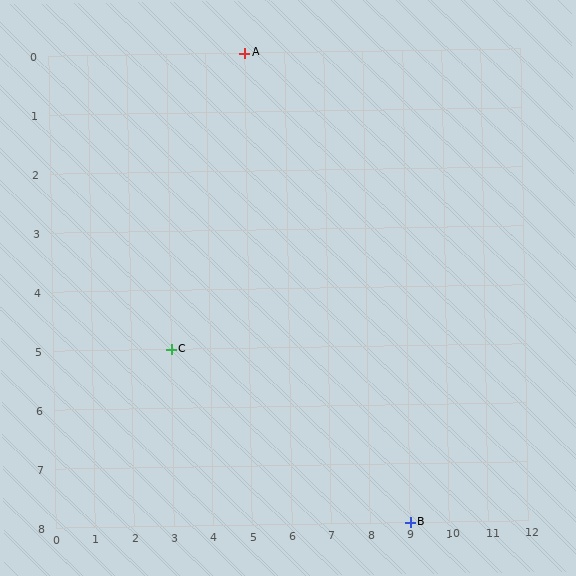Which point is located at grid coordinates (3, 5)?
Point C is at (3, 5).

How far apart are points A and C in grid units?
Points A and C are 2 columns and 5 rows apart (about 5.4 grid units diagonally).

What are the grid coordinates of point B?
Point B is at grid coordinates (9, 8).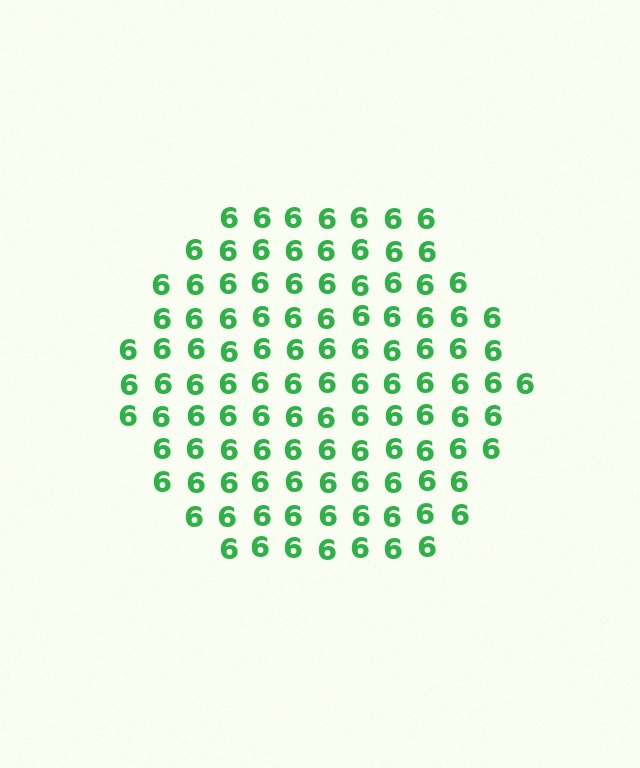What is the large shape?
The large shape is a hexagon.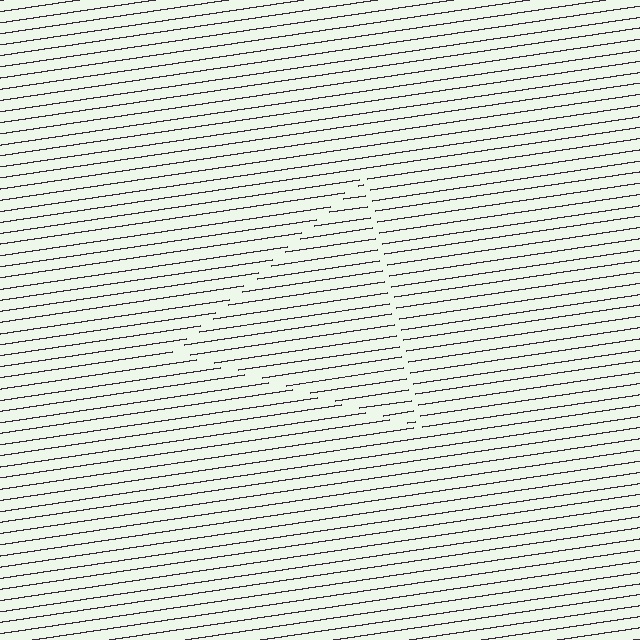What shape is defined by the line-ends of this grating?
An illusory triangle. The interior of the shape contains the same grating, shifted by half a period — the contour is defined by the phase discontinuity where line-ends from the inner and outer gratings abut.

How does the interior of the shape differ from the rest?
The interior of the shape contains the same grating, shifted by half a period — the contour is defined by the phase discontinuity where line-ends from the inner and outer gratings abut.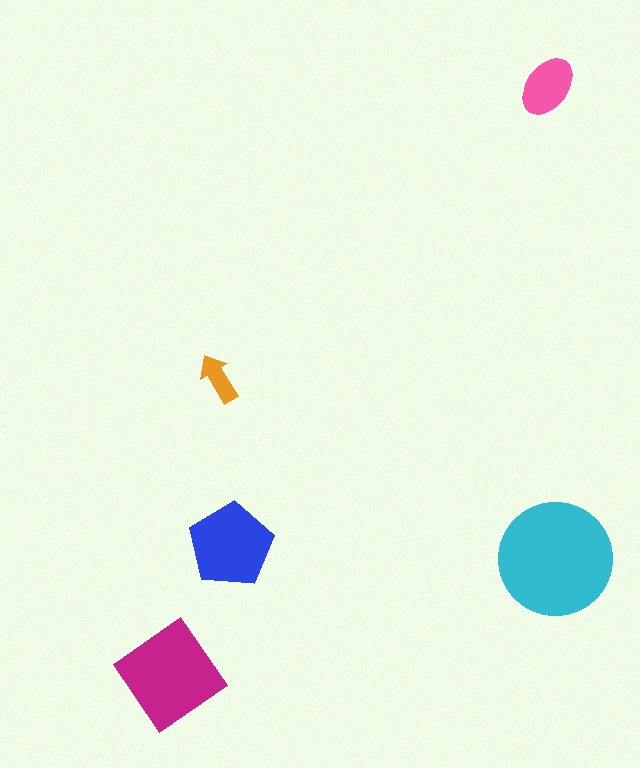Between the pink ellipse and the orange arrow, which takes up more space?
The pink ellipse.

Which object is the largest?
The cyan circle.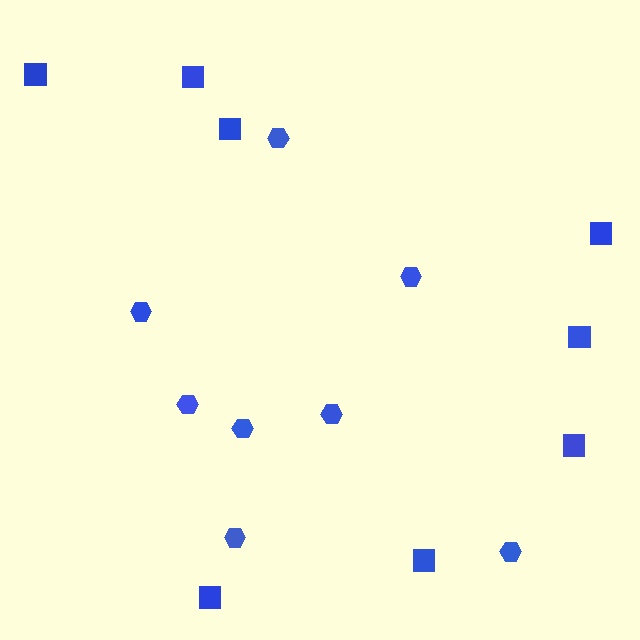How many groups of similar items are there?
There are 2 groups: one group of hexagons (8) and one group of squares (8).